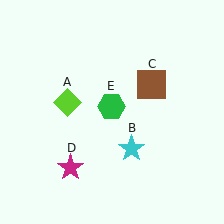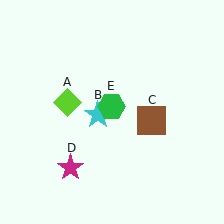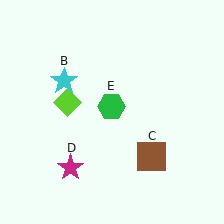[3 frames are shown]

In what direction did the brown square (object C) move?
The brown square (object C) moved down.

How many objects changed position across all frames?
2 objects changed position: cyan star (object B), brown square (object C).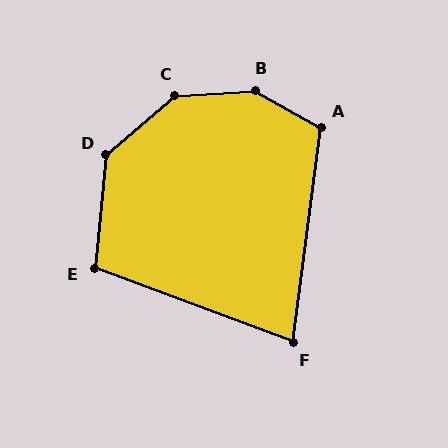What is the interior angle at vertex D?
Approximately 136 degrees (obtuse).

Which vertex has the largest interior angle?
B, at approximately 147 degrees.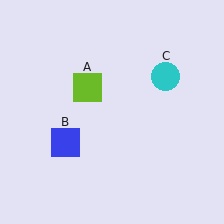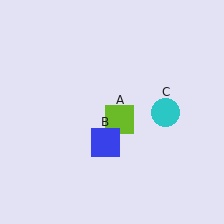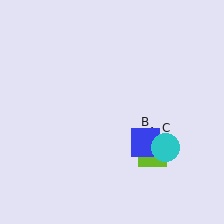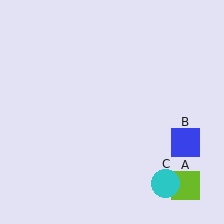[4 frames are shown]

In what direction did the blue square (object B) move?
The blue square (object B) moved right.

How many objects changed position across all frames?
3 objects changed position: lime square (object A), blue square (object B), cyan circle (object C).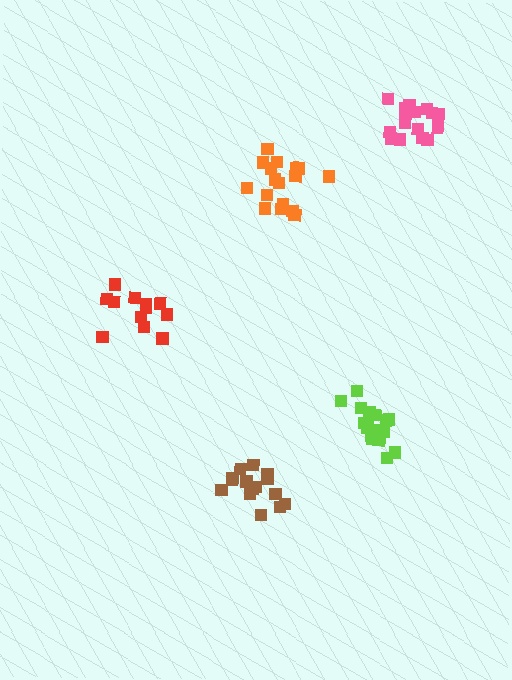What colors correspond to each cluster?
The clusters are colored: orange, lime, brown, pink, red.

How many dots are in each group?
Group 1: 17 dots, Group 2: 18 dots, Group 3: 15 dots, Group 4: 17 dots, Group 5: 12 dots (79 total).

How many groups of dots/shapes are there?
There are 5 groups.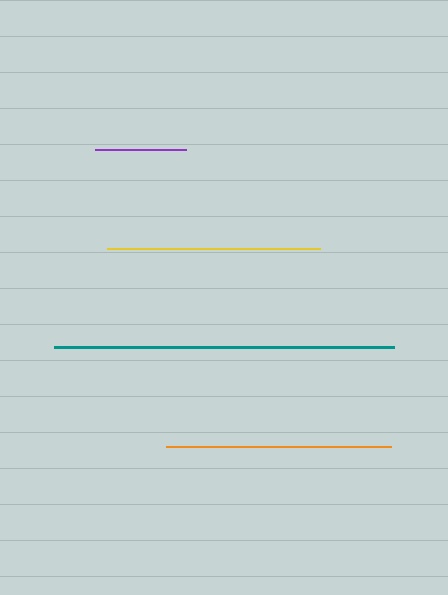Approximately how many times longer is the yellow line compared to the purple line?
The yellow line is approximately 2.4 times the length of the purple line.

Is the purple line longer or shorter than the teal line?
The teal line is longer than the purple line.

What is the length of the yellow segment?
The yellow segment is approximately 213 pixels long.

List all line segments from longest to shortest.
From longest to shortest: teal, orange, yellow, purple.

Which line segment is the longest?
The teal line is the longest at approximately 340 pixels.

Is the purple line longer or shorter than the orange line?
The orange line is longer than the purple line.